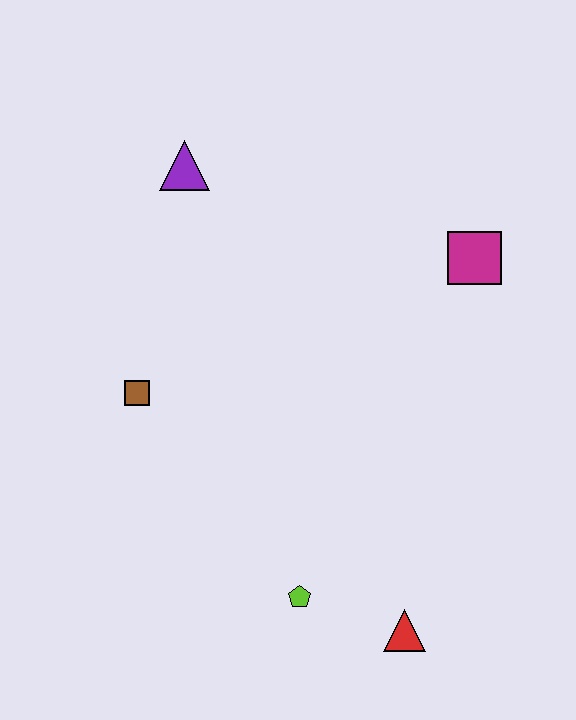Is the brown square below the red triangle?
No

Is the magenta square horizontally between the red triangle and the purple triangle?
No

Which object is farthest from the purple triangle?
The red triangle is farthest from the purple triangle.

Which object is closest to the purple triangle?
The brown square is closest to the purple triangle.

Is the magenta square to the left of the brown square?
No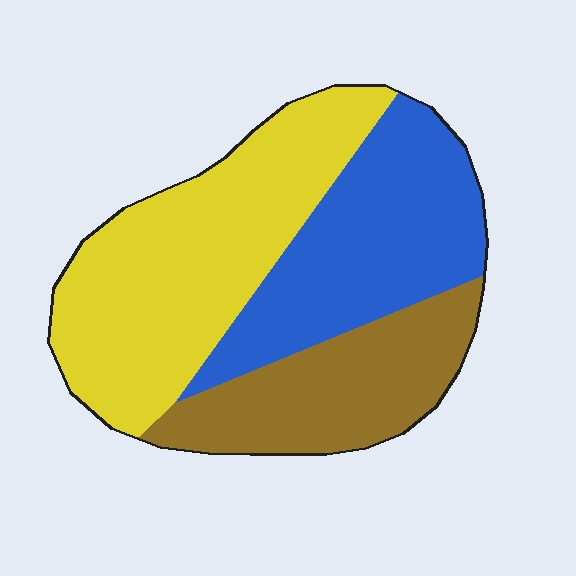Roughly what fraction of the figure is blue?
Blue takes up about one third (1/3) of the figure.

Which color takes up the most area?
Yellow, at roughly 45%.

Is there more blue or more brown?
Blue.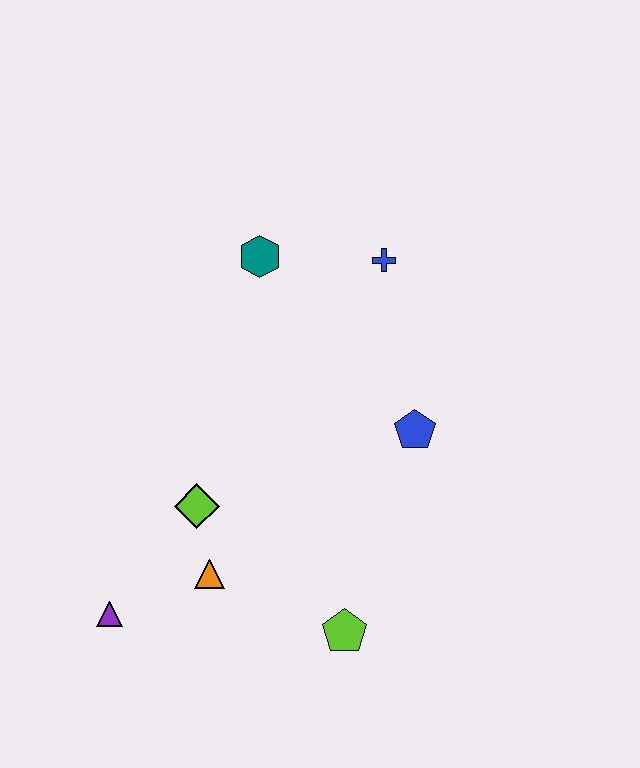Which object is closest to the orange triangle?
The lime diamond is closest to the orange triangle.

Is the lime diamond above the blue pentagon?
No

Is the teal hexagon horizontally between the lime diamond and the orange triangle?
No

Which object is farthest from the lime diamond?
The blue cross is farthest from the lime diamond.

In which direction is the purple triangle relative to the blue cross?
The purple triangle is below the blue cross.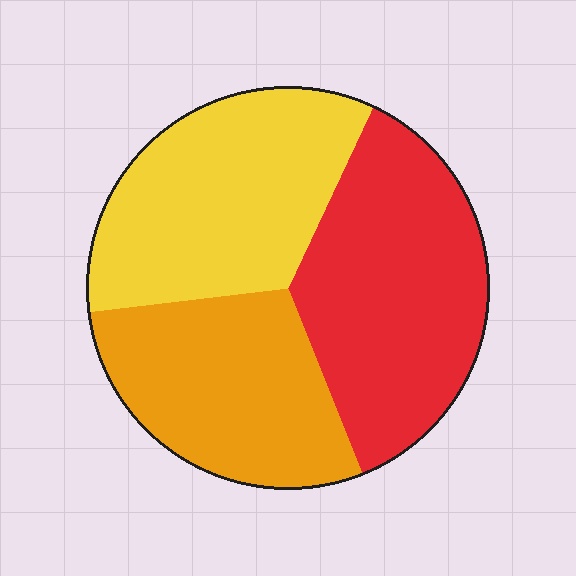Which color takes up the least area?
Orange, at roughly 30%.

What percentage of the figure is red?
Red takes up between a third and a half of the figure.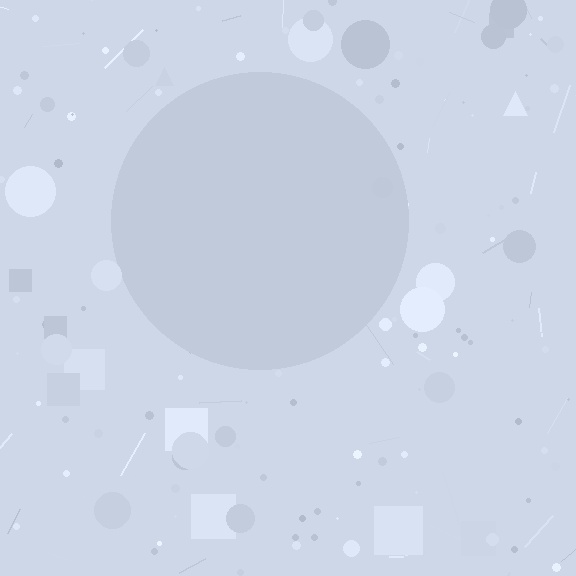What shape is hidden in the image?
A circle is hidden in the image.